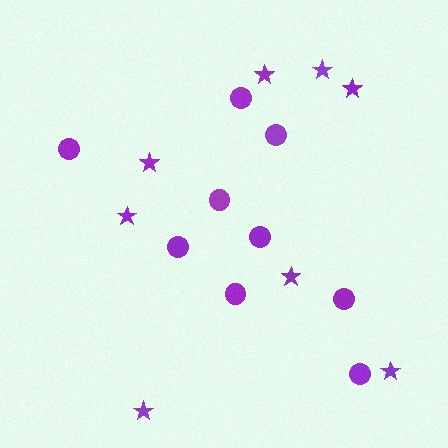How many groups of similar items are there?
There are 2 groups: one group of circles (9) and one group of stars (8).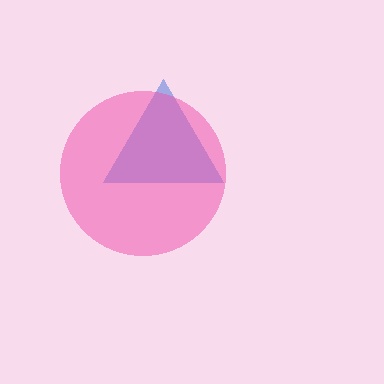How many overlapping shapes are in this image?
There are 2 overlapping shapes in the image.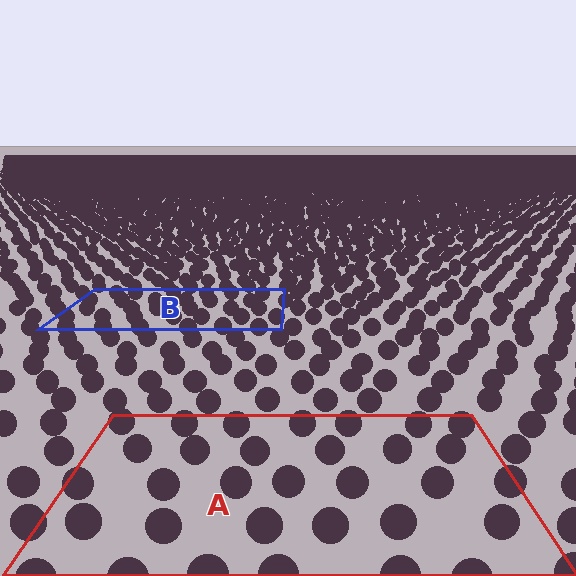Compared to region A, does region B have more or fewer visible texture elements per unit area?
Region B has more texture elements per unit area — they are packed more densely because it is farther away.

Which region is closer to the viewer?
Region A is closer. The texture elements there are larger and more spread out.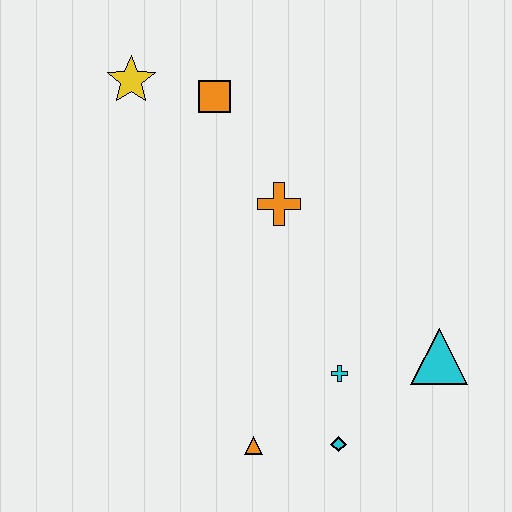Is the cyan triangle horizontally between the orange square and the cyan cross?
No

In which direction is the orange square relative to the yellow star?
The orange square is to the right of the yellow star.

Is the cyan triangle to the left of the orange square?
No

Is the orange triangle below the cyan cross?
Yes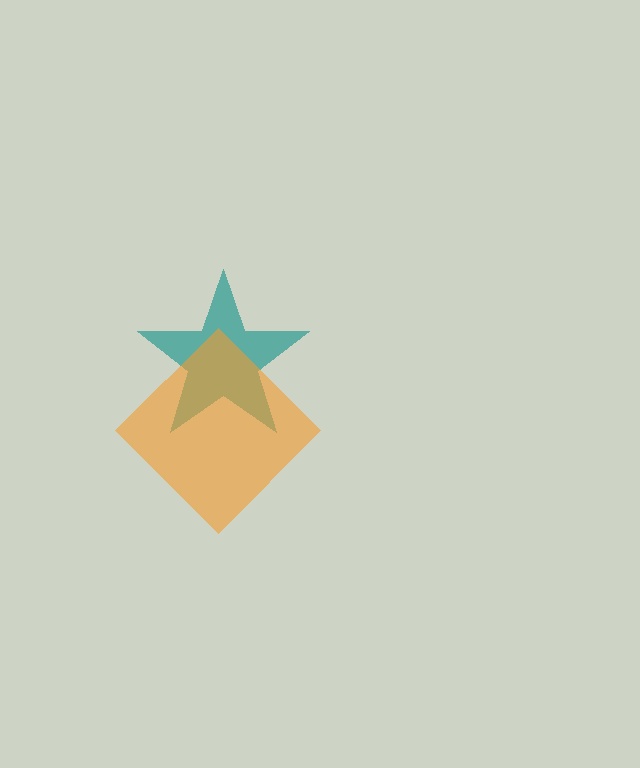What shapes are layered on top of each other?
The layered shapes are: a teal star, an orange diamond.